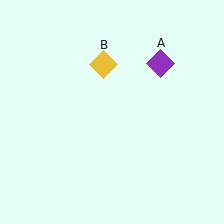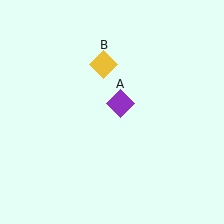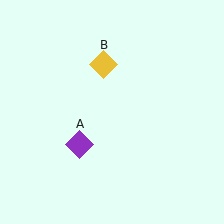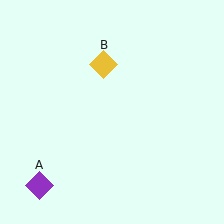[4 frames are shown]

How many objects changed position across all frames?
1 object changed position: purple diamond (object A).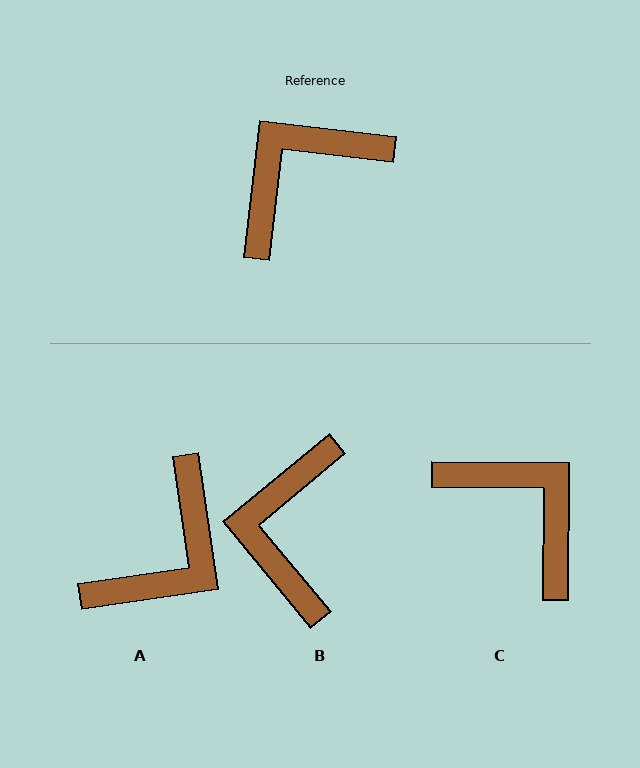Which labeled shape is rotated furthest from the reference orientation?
A, about 165 degrees away.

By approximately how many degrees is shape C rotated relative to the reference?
Approximately 84 degrees clockwise.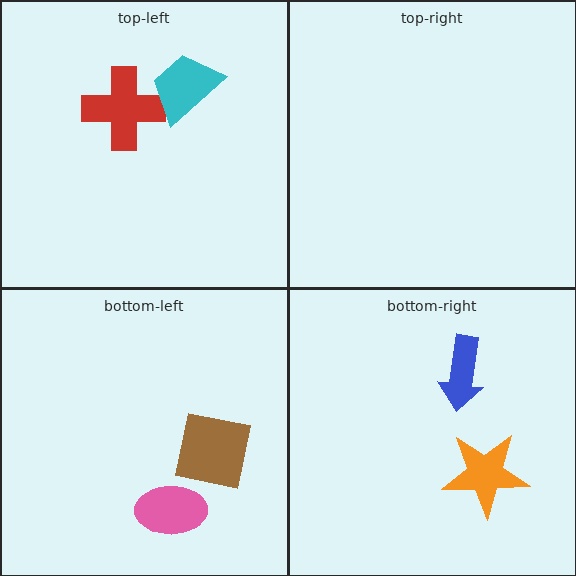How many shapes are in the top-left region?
2.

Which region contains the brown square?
The bottom-left region.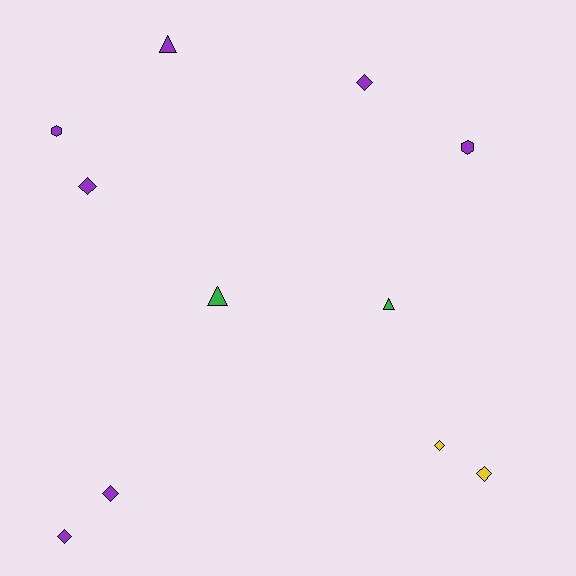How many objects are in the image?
There are 11 objects.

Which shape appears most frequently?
Diamond, with 6 objects.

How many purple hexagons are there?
There are 2 purple hexagons.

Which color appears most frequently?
Purple, with 7 objects.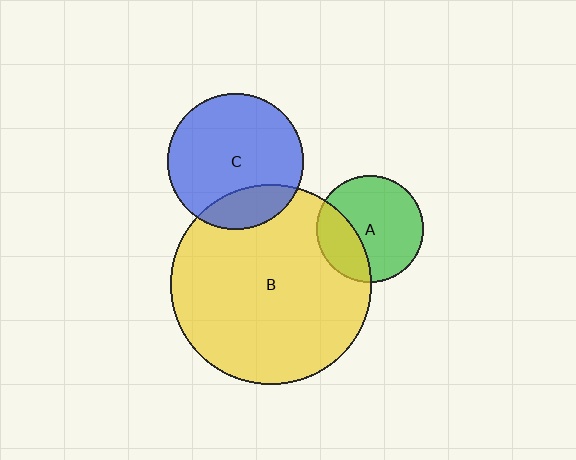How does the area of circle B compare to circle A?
Approximately 3.5 times.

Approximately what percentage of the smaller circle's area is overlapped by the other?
Approximately 30%.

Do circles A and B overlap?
Yes.